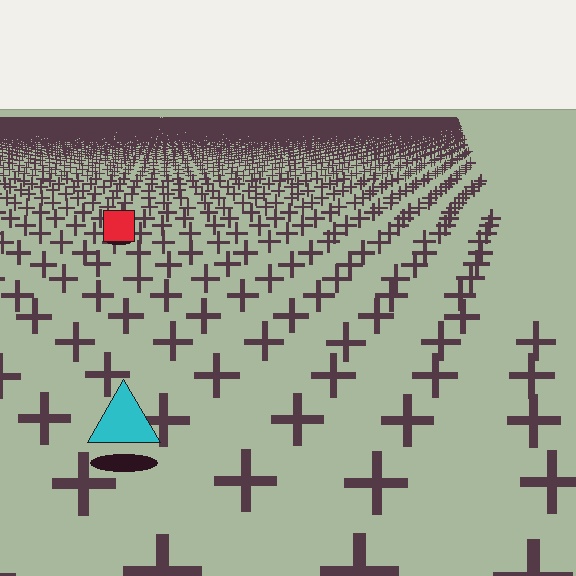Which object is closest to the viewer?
The cyan triangle is closest. The texture marks near it are larger and more spread out.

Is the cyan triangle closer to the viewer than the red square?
Yes. The cyan triangle is closer — you can tell from the texture gradient: the ground texture is coarser near it.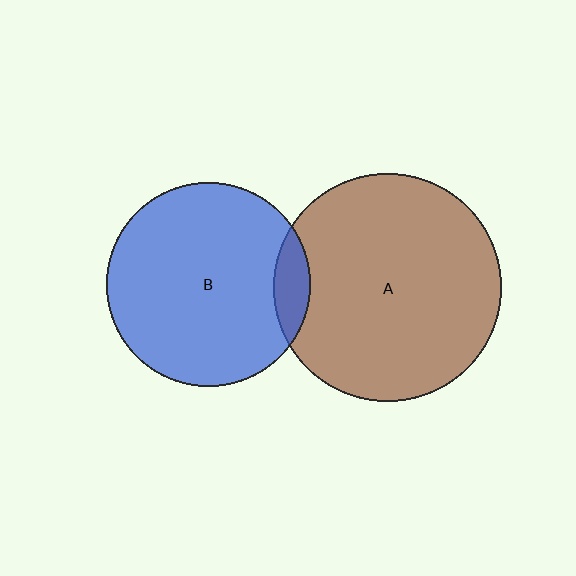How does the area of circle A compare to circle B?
Approximately 1.3 times.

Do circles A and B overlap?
Yes.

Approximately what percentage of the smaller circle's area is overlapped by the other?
Approximately 10%.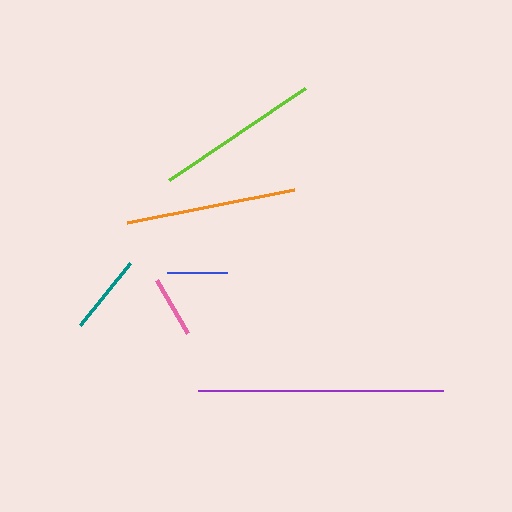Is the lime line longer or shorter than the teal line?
The lime line is longer than the teal line.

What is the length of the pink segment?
The pink segment is approximately 61 pixels long.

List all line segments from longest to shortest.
From longest to shortest: purple, orange, lime, teal, pink, blue.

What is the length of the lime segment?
The lime segment is approximately 164 pixels long.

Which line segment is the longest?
The purple line is the longest at approximately 245 pixels.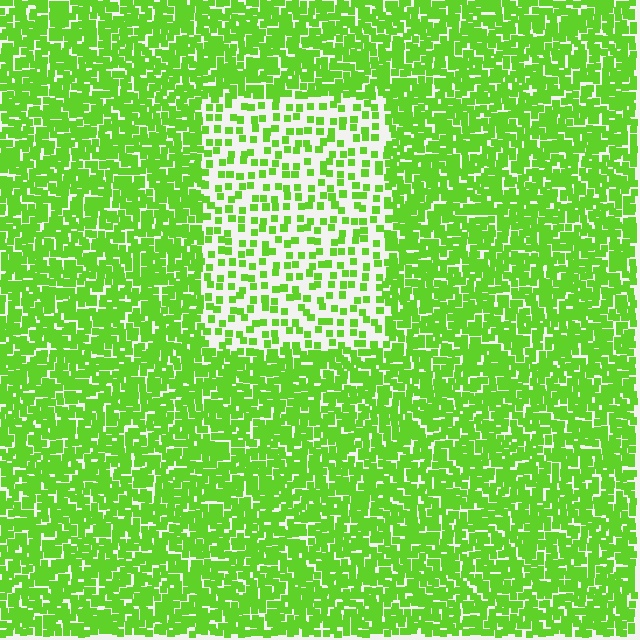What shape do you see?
I see a rectangle.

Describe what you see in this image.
The image contains small lime elements arranged at two different densities. A rectangle-shaped region is visible where the elements are less densely packed than the surrounding area.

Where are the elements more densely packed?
The elements are more densely packed outside the rectangle boundary.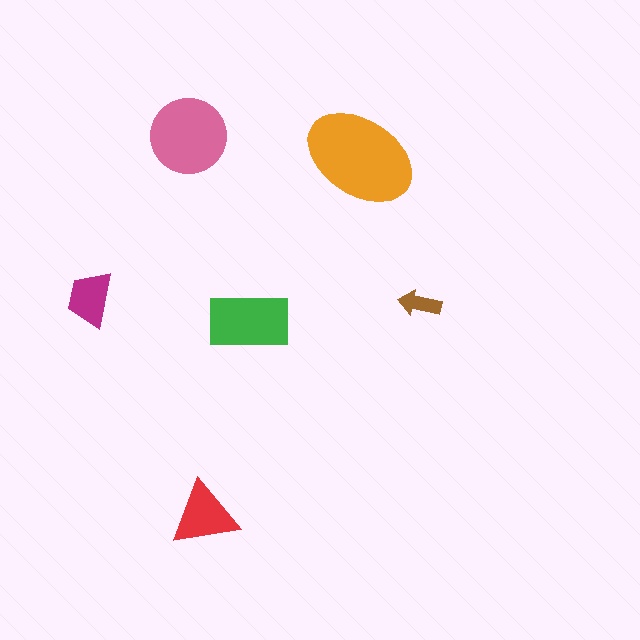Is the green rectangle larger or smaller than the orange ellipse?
Smaller.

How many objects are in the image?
There are 6 objects in the image.